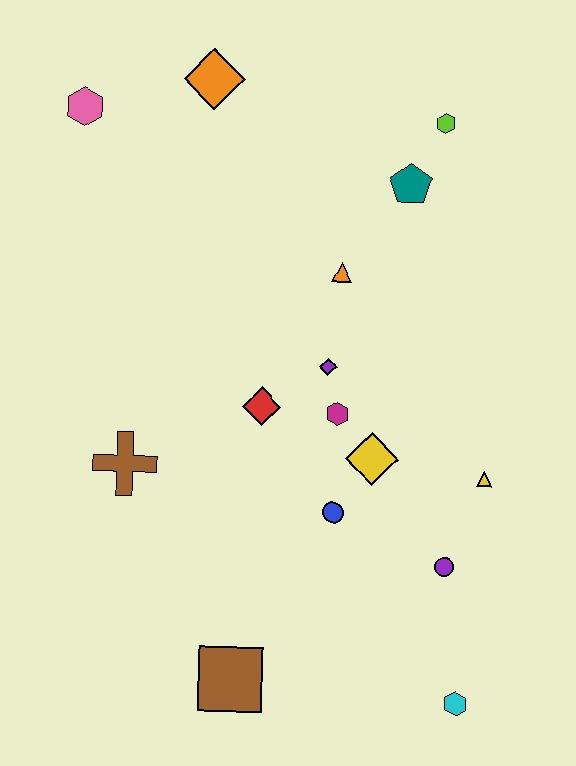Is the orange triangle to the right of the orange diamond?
Yes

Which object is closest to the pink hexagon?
The orange diamond is closest to the pink hexagon.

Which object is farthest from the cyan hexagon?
The pink hexagon is farthest from the cyan hexagon.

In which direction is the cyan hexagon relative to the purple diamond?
The cyan hexagon is below the purple diamond.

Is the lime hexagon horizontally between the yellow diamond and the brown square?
No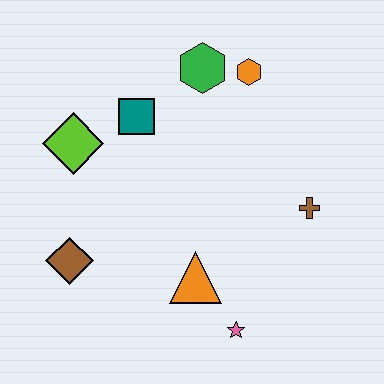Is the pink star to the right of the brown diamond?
Yes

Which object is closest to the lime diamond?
The teal square is closest to the lime diamond.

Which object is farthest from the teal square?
The pink star is farthest from the teal square.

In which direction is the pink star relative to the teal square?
The pink star is below the teal square.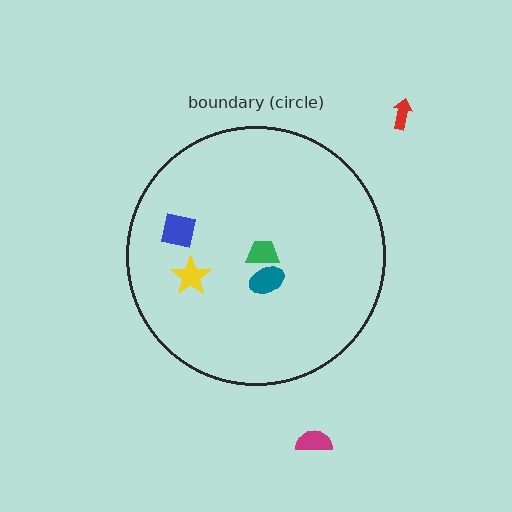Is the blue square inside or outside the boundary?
Inside.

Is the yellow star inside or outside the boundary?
Inside.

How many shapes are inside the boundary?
4 inside, 2 outside.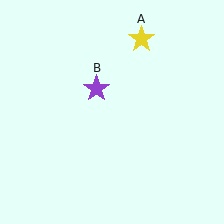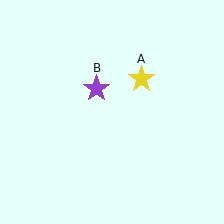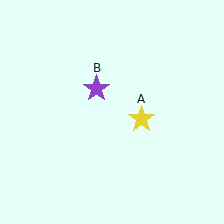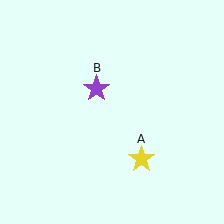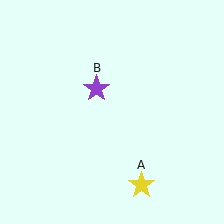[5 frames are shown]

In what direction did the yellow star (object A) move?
The yellow star (object A) moved down.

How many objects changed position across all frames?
1 object changed position: yellow star (object A).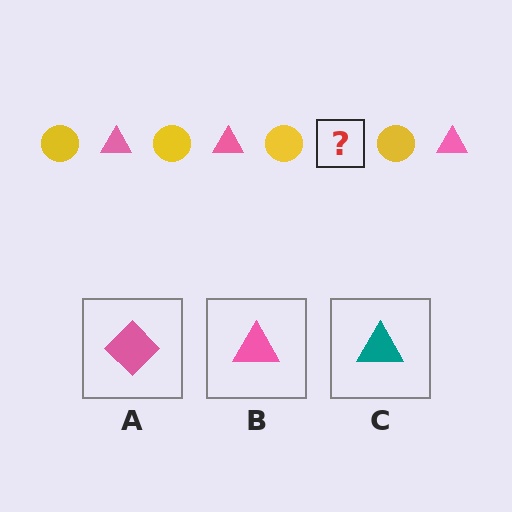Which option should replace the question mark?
Option B.